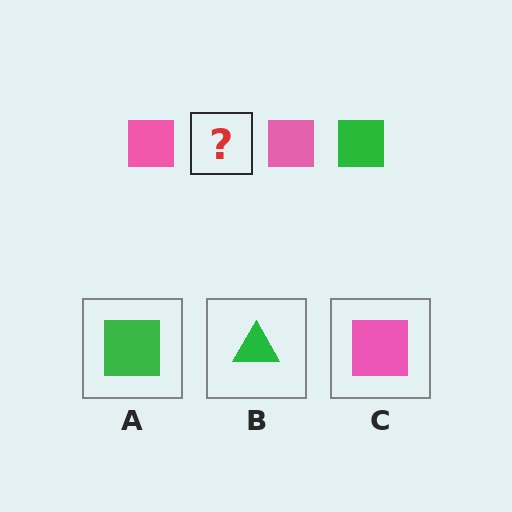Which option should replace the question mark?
Option A.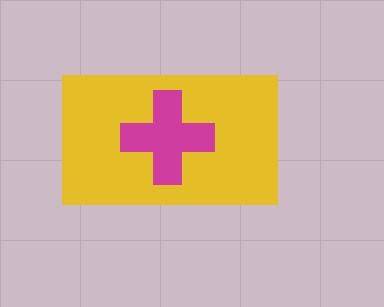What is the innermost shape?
The magenta cross.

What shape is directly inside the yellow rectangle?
The magenta cross.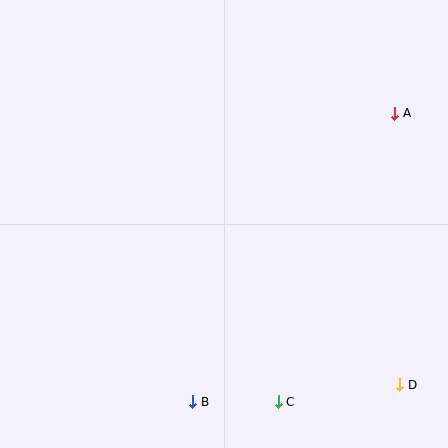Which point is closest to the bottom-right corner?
Point D is closest to the bottom-right corner.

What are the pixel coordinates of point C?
Point C is at (278, 402).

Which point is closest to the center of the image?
Point B at (193, 402) is closest to the center.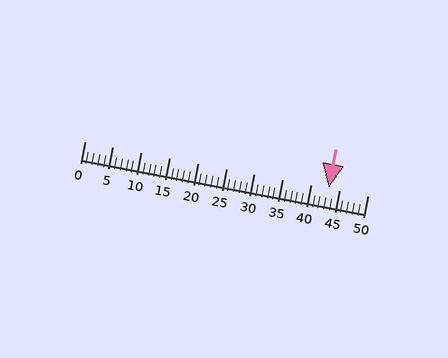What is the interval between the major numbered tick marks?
The major tick marks are spaced 5 units apart.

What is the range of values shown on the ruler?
The ruler shows values from 0 to 50.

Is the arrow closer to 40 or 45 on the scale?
The arrow is closer to 45.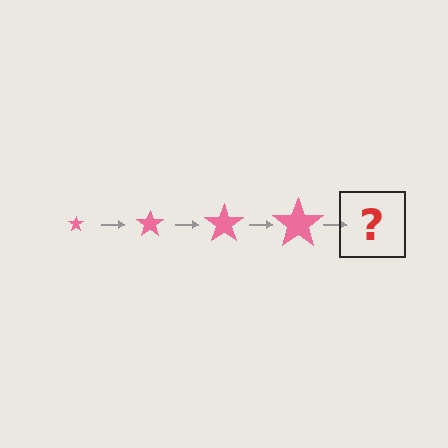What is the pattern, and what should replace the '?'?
The pattern is that the star gets progressively larger each step. The '?' should be a pink star, larger than the previous one.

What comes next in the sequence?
The next element should be a pink star, larger than the previous one.